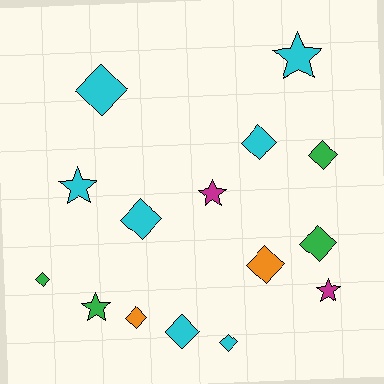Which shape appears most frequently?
Diamond, with 10 objects.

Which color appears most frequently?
Cyan, with 7 objects.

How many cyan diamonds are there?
There are 5 cyan diamonds.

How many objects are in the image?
There are 15 objects.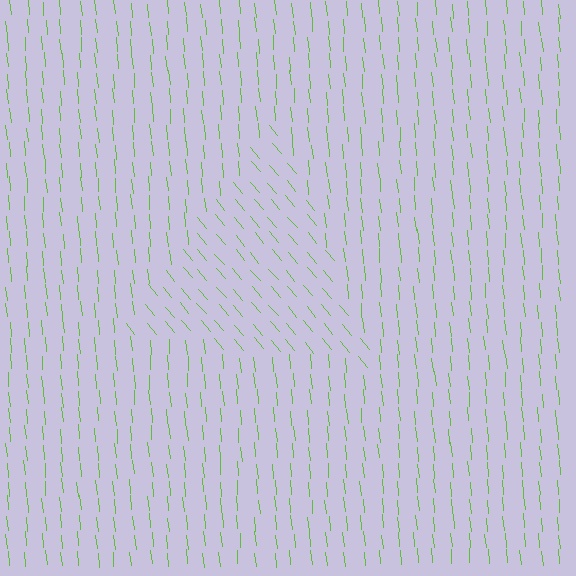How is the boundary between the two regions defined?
The boundary is defined purely by a change in line orientation (approximately 35 degrees difference). All lines are the same color and thickness.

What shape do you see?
I see a triangle.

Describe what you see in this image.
The image is filled with small lime line segments. A triangle region in the image has lines oriented differently from the surrounding lines, creating a visible texture boundary.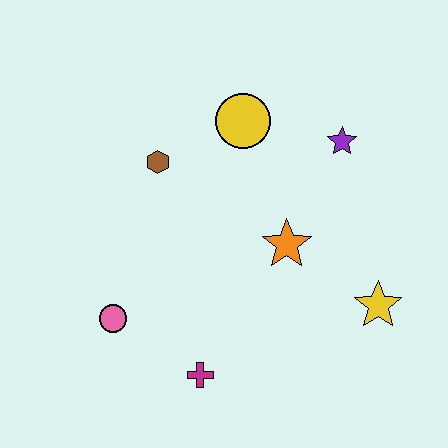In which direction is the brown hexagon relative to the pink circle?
The brown hexagon is above the pink circle.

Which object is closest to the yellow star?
The orange star is closest to the yellow star.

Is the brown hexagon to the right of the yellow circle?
No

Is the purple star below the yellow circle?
Yes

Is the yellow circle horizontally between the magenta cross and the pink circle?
No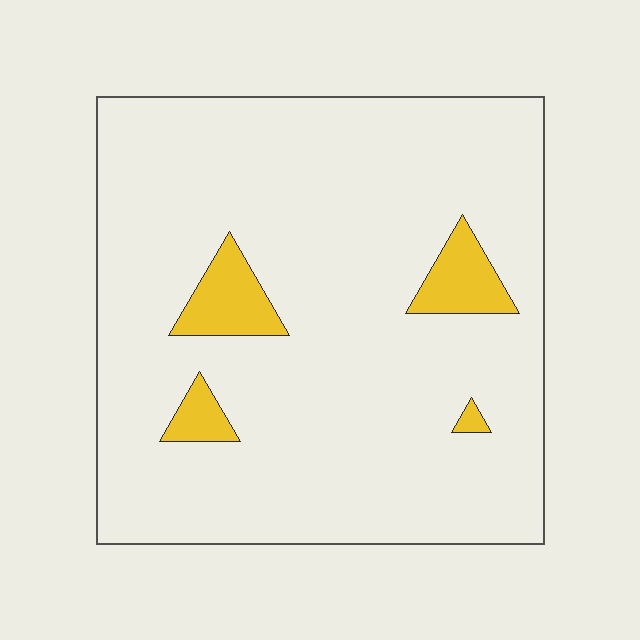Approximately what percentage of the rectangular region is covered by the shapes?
Approximately 10%.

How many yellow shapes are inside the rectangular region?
4.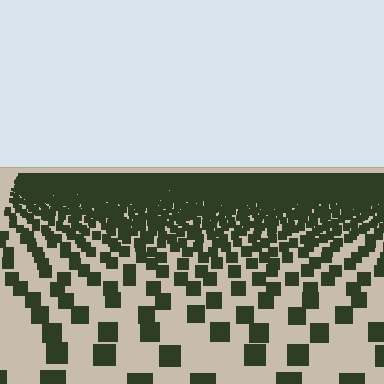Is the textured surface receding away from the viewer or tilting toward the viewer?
The surface is receding away from the viewer. Texture elements get smaller and denser toward the top.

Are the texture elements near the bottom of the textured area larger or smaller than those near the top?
Larger. Near the bottom, elements are closer to the viewer and appear at a bigger on-screen size.